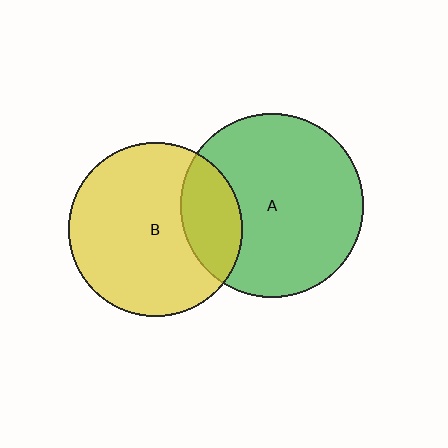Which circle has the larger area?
Circle A (green).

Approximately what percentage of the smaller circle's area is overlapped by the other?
Approximately 25%.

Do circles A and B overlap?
Yes.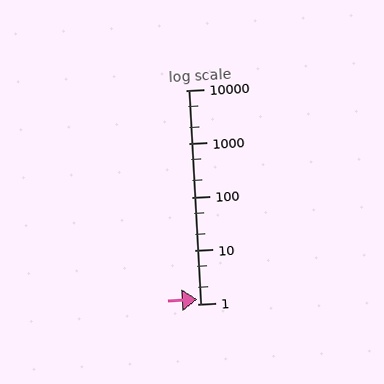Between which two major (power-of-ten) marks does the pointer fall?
The pointer is between 1 and 10.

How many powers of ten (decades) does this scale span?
The scale spans 4 decades, from 1 to 10000.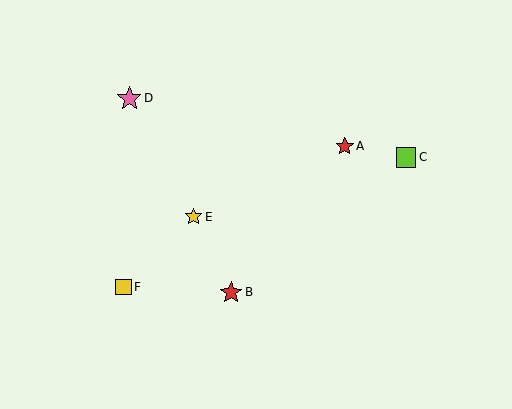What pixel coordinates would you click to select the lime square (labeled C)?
Click at (406, 157) to select the lime square C.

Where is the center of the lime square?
The center of the lime square is at (406, 157).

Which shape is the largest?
The pink star (labeled D) is the largest.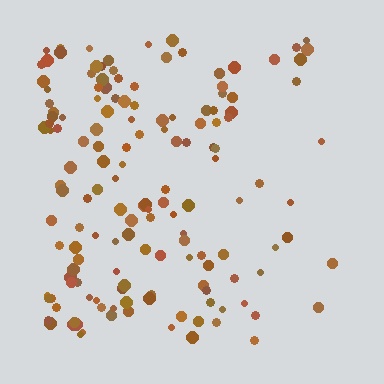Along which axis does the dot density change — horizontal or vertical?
Horizontal.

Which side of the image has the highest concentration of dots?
The left.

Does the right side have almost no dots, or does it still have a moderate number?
Still a moderate number, just noticeably fewer than the left.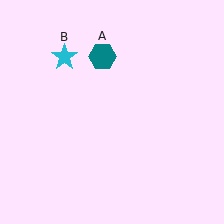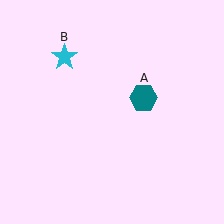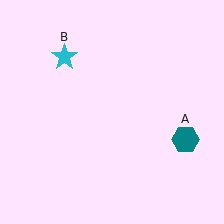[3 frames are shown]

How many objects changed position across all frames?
1 object changed position: teal hexagon (object A).